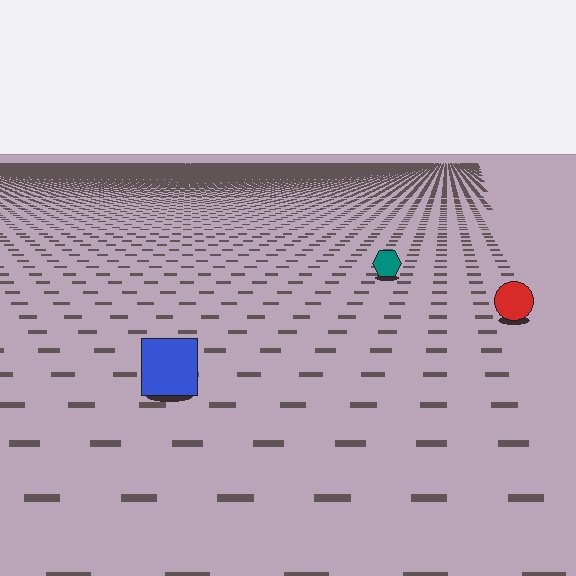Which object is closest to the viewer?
The blue square is closest. The texture marks near it are larger and more spread out.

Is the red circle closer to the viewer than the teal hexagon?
Yes. The red circle is closer — you can tell from the texture gradient: the ground texture is coarser near it.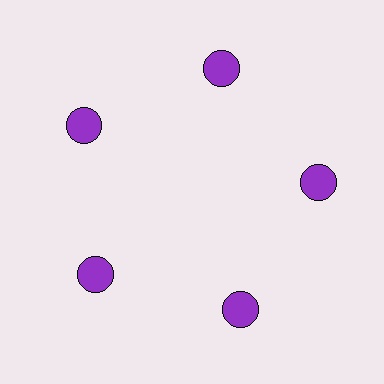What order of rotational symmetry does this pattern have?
This pattern has 5-fold rotational symmetry.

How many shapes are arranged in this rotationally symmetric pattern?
There are 5 shapes, arranged in 5 groups of 1.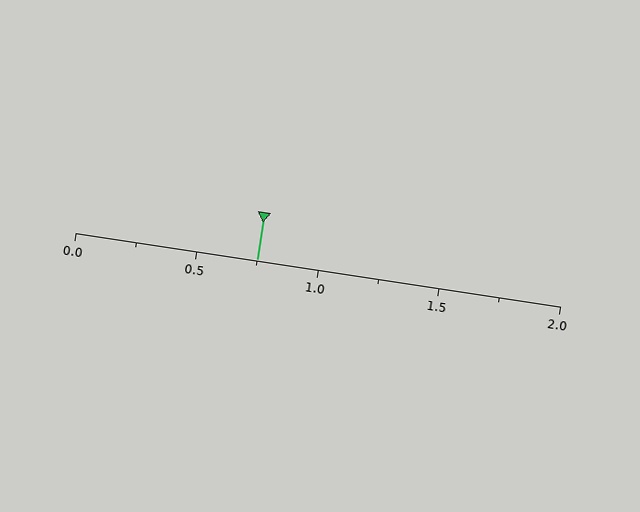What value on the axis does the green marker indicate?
The marker indicates approximately 0.75.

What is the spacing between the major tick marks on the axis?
The major ticks are spaced 0.5 apart.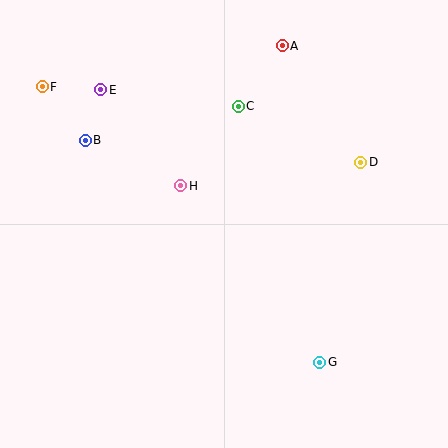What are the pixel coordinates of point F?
Point F is at (42, 87).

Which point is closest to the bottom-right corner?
Point G is closest to the bottom-right corner.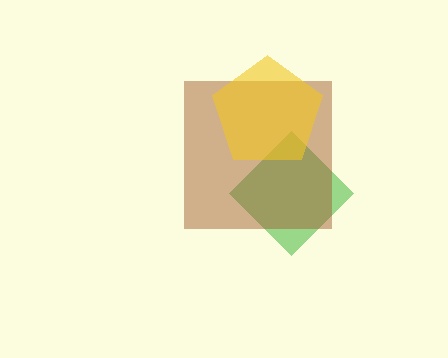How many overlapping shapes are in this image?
There are 3 overlapping shapes in the image.